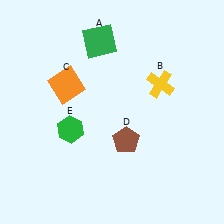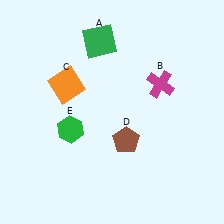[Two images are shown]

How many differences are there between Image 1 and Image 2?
There is 1 difference between the two images.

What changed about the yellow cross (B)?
In Image 1, B is yellow. In Image 2, it changed to magenta.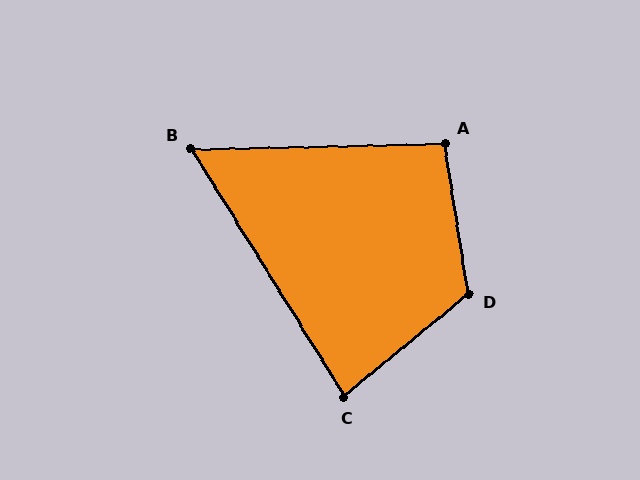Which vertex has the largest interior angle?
D, at approximately 120 degrees.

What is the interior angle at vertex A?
Approximately 97 degrees (obtuse).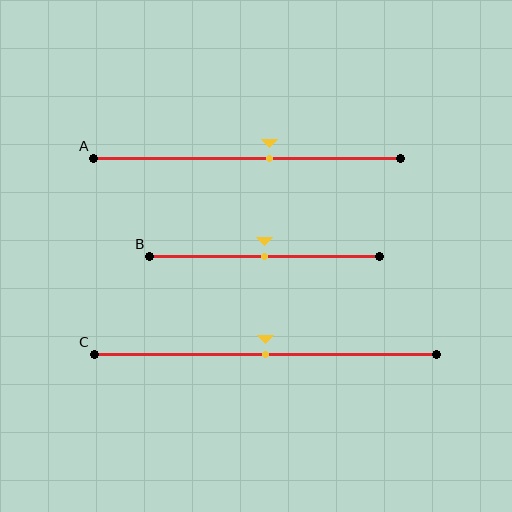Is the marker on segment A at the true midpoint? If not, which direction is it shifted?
No, the marker on segment A is shifted to the right by about 7% of the segment length.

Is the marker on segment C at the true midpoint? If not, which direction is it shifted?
Yes, the marker on segment C is at the true midpoint.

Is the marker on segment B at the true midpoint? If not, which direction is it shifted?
Yes, the marker on segment B is at the true midpoint.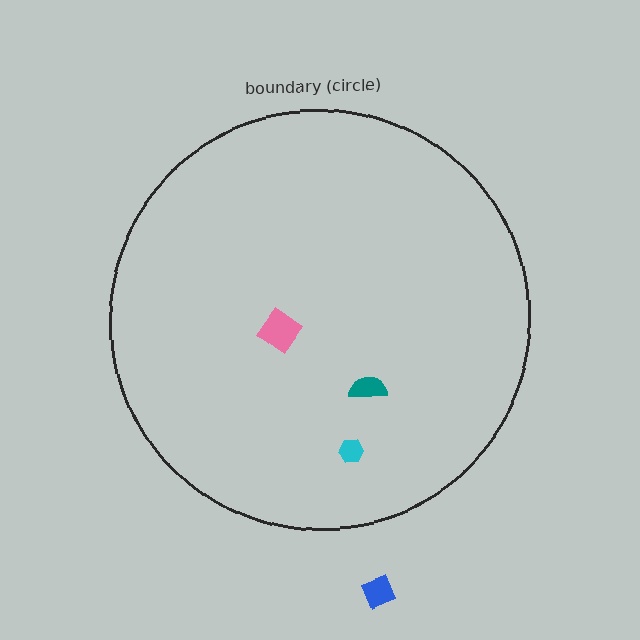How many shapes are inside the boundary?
3 inside, 1 outside.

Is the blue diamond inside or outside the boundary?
Outside.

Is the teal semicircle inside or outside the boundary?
Inside.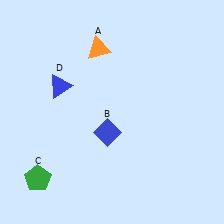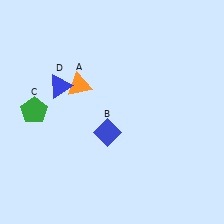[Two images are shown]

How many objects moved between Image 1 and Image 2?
2 objects moved between the two images.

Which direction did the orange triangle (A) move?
The orange triangle (A) moved down.